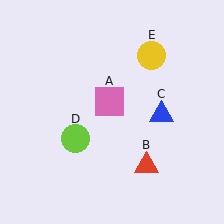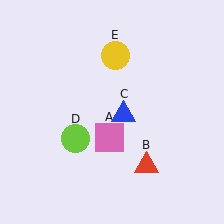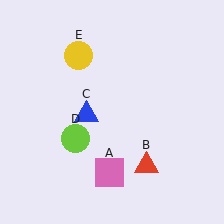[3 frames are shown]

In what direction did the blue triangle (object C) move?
The blue triangle (object C) moved left.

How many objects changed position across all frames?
3 objects changed position: pink square (object A), blue triangle (object C), yellow circle (object E).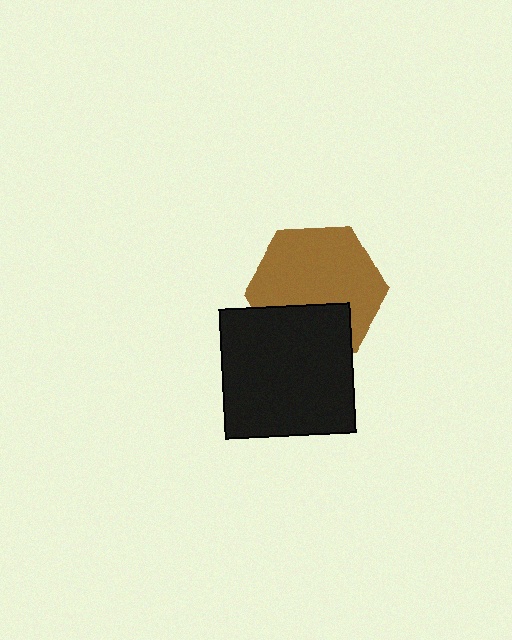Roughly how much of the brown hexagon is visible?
Most of it is visible (roughly 69%).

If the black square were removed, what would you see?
You would see the complete brown hexagon.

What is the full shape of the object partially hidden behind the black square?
The partially hidden object is a brown hexagon.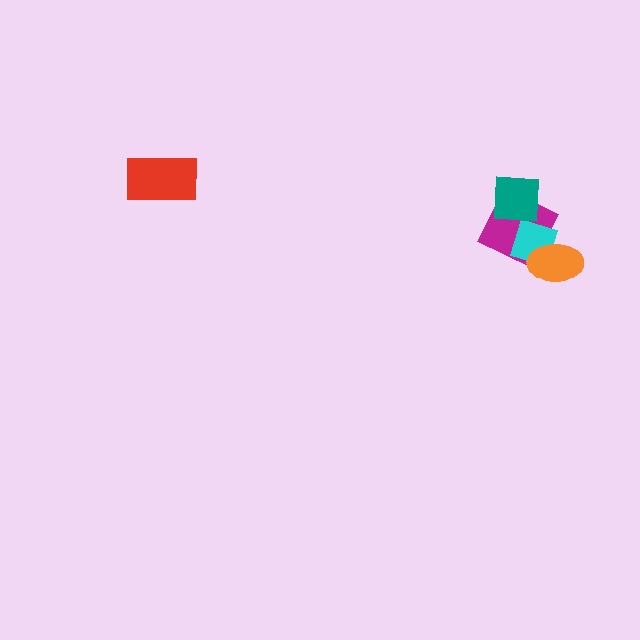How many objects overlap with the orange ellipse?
2 objects overlap with the orange ellipse.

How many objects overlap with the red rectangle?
0 objects overlap with the red rectangle.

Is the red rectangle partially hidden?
No, no other shape covers it.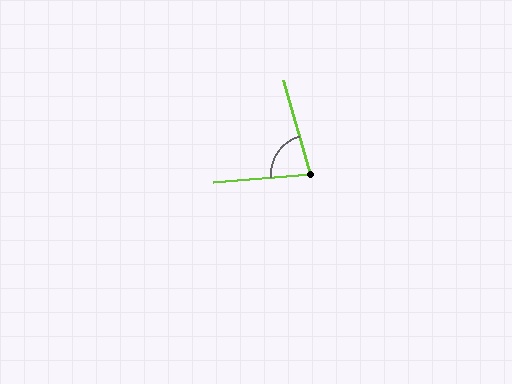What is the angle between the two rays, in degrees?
Approximately 79 degrees.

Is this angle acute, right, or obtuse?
It is acute.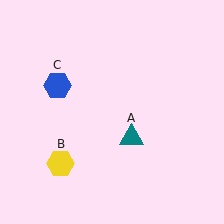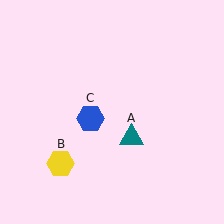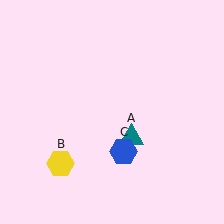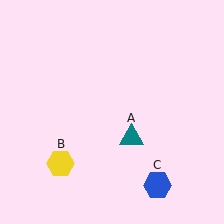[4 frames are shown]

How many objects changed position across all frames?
1 object changed position: blue hexagon (object C).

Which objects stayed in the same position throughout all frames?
Teal triangle (object A) and yellow hexagon (object B) remained stationary.